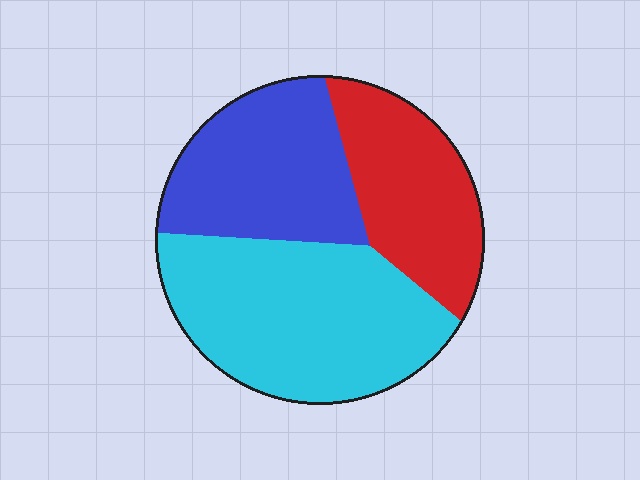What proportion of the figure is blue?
Blue takes up between a sixth and a third of the figure.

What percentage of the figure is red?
Red covers roughly 25% of the figure.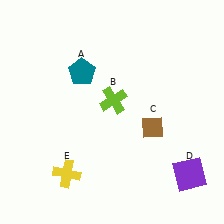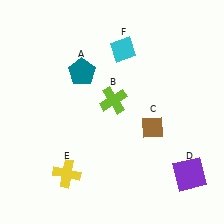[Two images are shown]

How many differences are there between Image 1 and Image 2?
There is 1 difference between the two images.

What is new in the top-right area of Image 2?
A cyan diamond (F) was added in the top-right area of Image 2.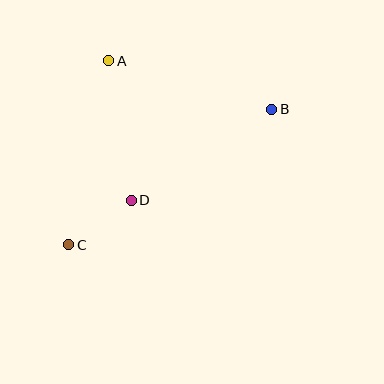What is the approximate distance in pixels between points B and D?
The distance between B and D is approximately 167 pixels.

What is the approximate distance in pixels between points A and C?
The distance between A and C is approximately 189 pixels.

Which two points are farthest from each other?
Points B and C are farthest from each other.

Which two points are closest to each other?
Points C and D are closest to each other.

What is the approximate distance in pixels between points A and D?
The distance between A and D is approximately 142 pixels.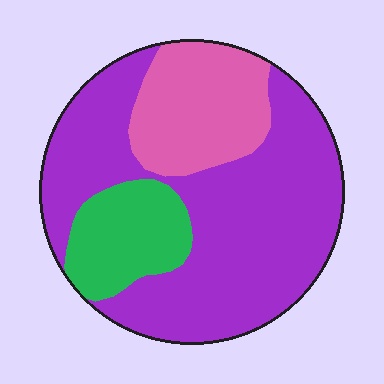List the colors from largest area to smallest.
From largest to smallest: purple, pink, green.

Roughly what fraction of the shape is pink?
Pink covers 21% of the shape.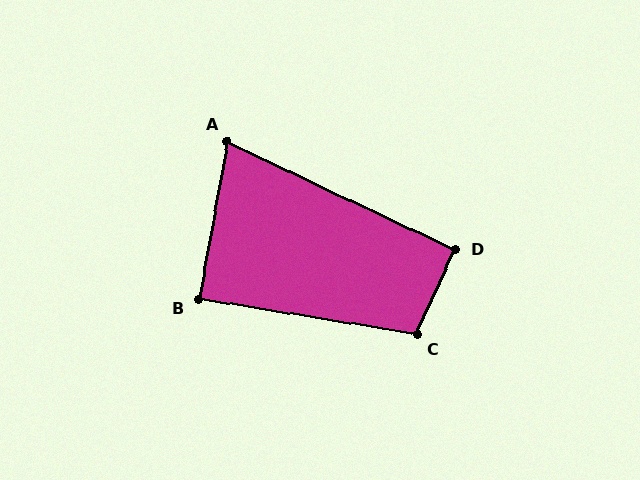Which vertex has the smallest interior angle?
A, at approximately 75 degrees.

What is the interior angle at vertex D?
Approximately 91 degrees (approximately right).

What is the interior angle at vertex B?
Approximately 89 degrees (approximately right).